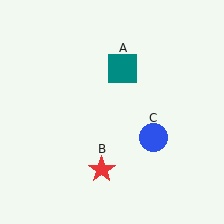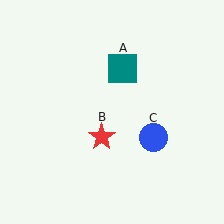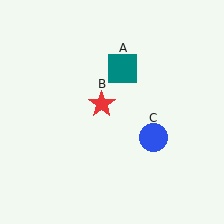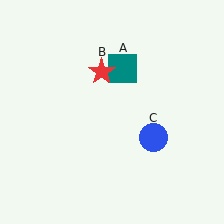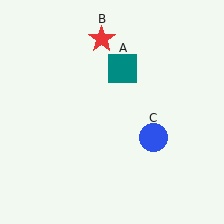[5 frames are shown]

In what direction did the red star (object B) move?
The red star (object B) moved up.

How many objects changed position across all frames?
1 object changed position: red star (object B).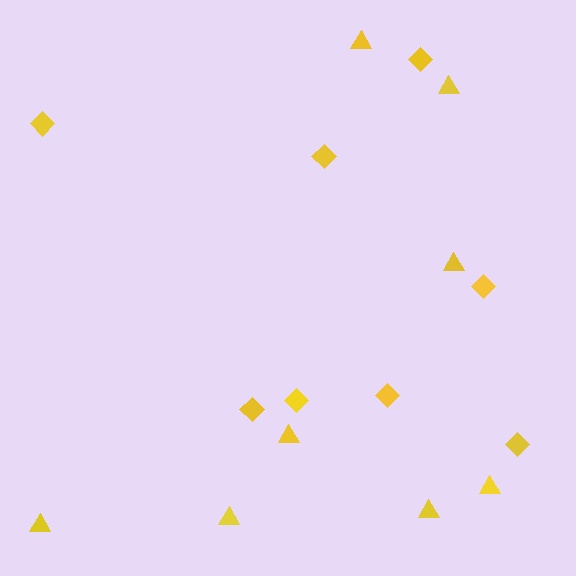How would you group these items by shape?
There are 2 groups: one group of triangles (8) and one group of diamonds (8).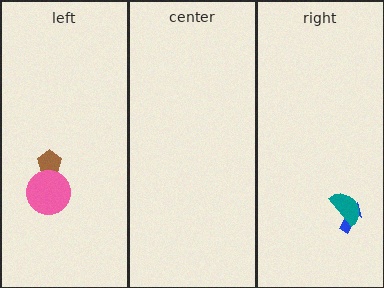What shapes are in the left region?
The brown pentagon, the pink circle.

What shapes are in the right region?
The blue arrow, the teal semicircle.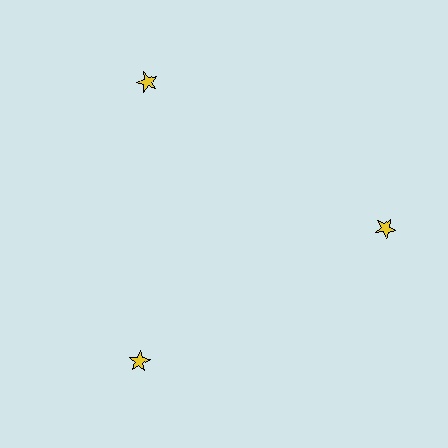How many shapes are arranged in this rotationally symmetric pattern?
There are 3 shapes, arranged in 3 groups of 1.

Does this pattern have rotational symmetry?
Yes, this pattern has 3-fold rotational symmetry. It looks the same after rotating 120 degrees around the center.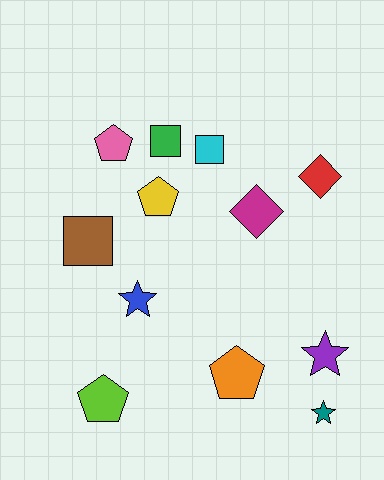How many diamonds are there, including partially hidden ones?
There are 2 diamonds.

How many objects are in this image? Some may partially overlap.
There are 12 objects.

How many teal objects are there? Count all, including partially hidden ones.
There is 1 teal object.